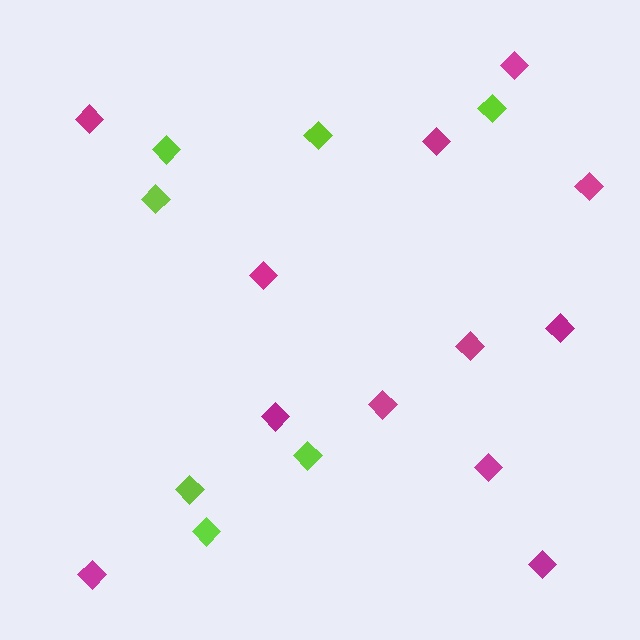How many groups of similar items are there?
There are 2 groups: one group of magenta diamonds (12) and one group of lime diamonds (7).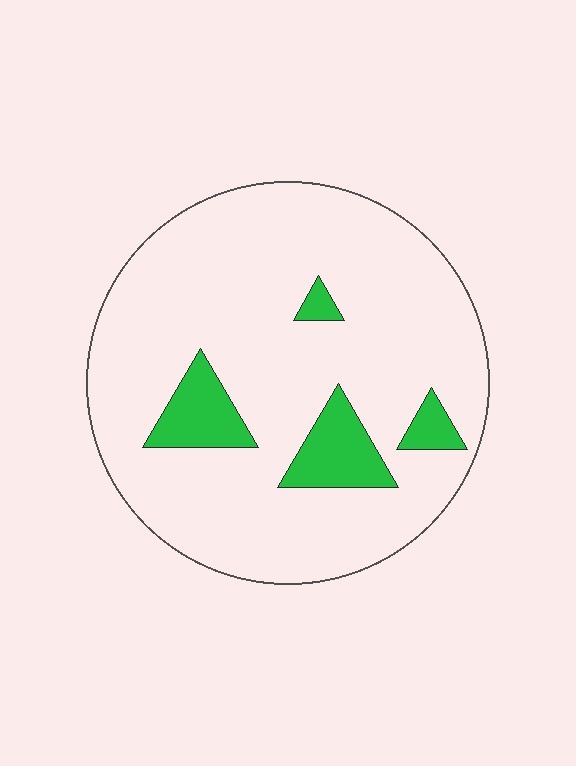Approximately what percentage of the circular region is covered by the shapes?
Approximately 10%.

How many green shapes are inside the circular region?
4.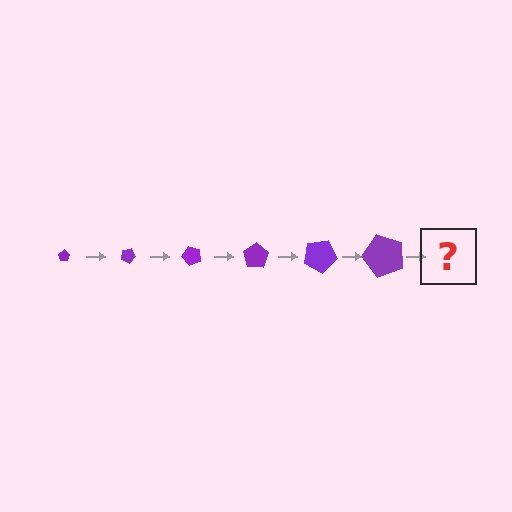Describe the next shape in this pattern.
It should be a pentagon, larger than the previous one and rotated 150 degrees from the start.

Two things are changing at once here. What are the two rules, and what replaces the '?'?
The two rules are that the pentagon grows larger each step and it rotates 25 degrees each step. The '?' should be a pentagon, larger than the previous one and rotated 150 degrees from the start.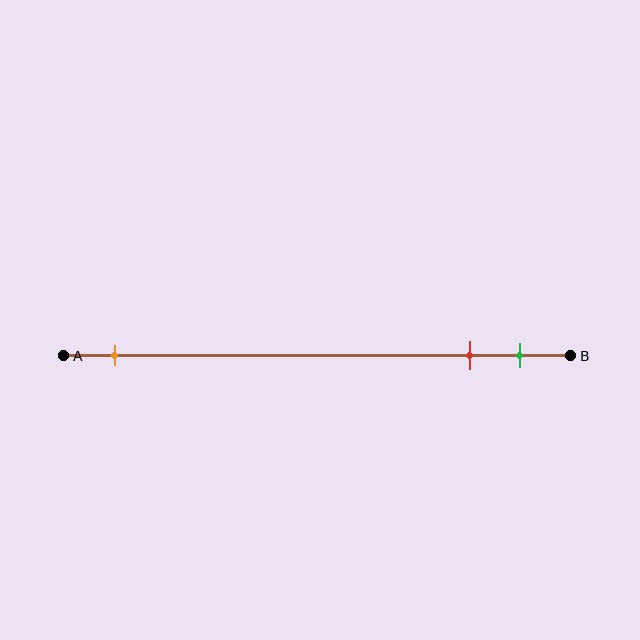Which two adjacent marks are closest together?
The red and green marks are the closest adjacent pair.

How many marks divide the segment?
There are 3 marks dividing the segment.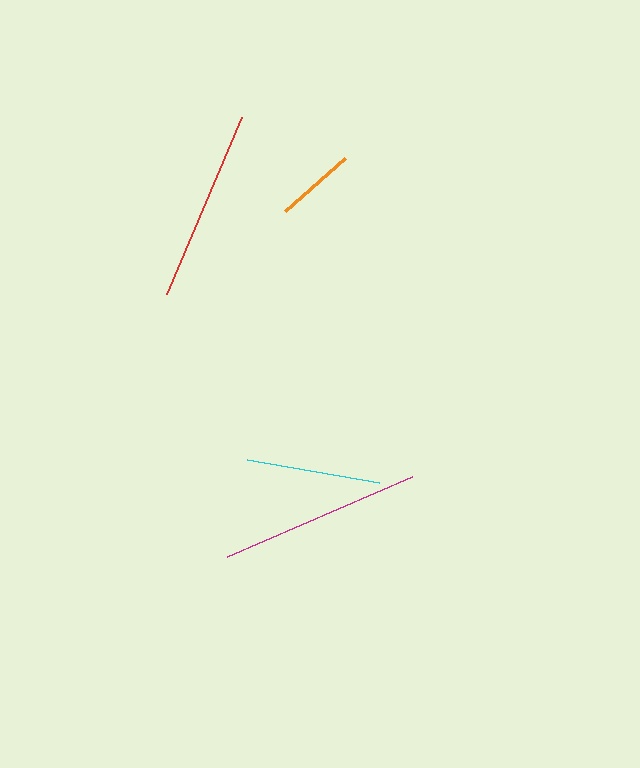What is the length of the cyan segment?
The cyan segment is approximately 134 pixels long.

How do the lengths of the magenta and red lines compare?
The magenta and red lines are approximately the same length.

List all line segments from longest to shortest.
From longest to shortest: magenta, red, cyan, orange.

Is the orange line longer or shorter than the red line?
The red line is longer than the orange line.